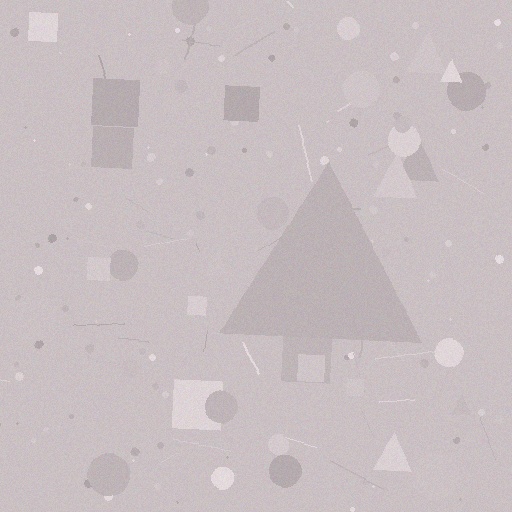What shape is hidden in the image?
A triangle is hidden in the image.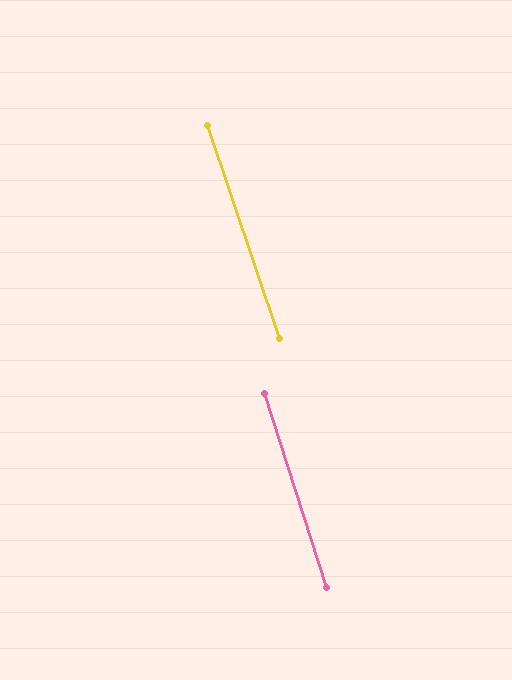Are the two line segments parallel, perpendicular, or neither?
Parallel — their directions differ by only 0.8°.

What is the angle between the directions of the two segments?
Approximately 1 degree.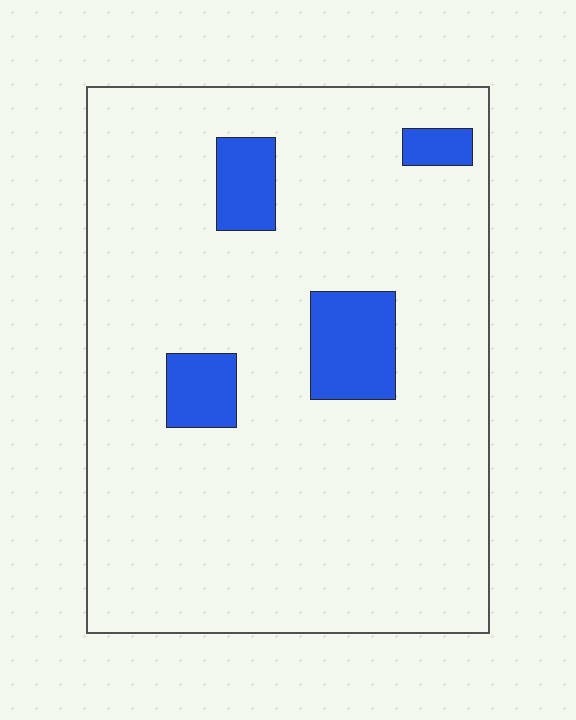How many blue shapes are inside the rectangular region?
4.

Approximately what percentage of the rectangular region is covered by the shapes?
Approximately 10%.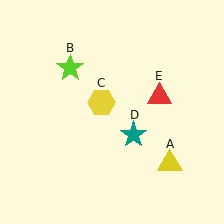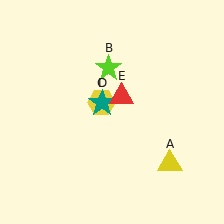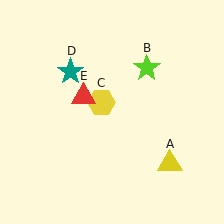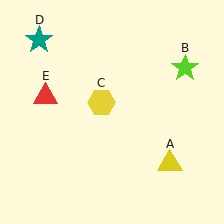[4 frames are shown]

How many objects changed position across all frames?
3 objects changed position: lime star (object B), teal star (object D), red triangle (object E).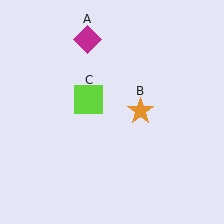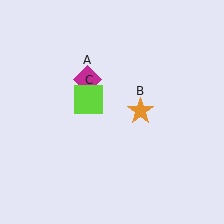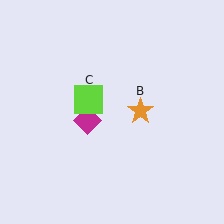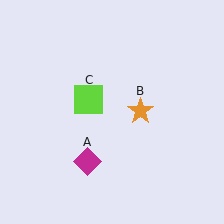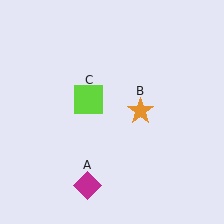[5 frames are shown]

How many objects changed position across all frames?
1 object changed position: magenta diamond (object A).